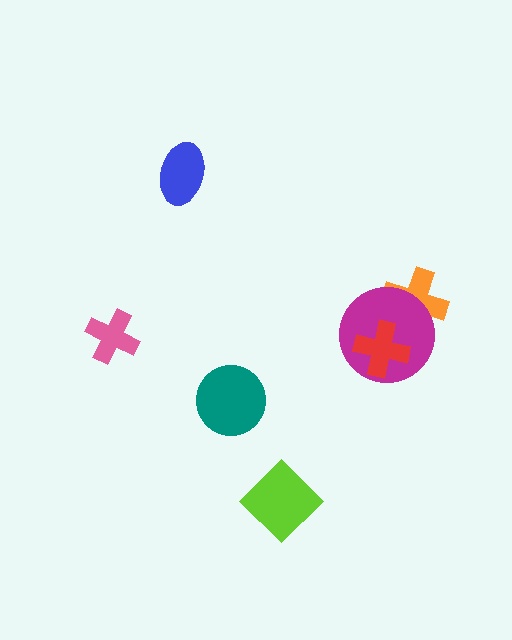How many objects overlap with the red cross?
1 object overlaps with the red cross.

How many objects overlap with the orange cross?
1 object overlaps with the orange cross.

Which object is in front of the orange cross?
The magenta circle is in front of the orange cross.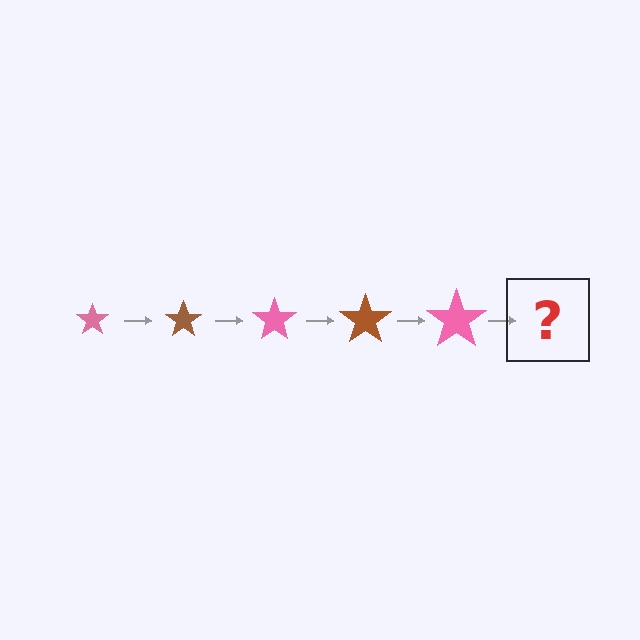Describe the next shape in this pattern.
It should be a brown star, larger than the previous one.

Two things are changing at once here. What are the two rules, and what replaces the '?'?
The two rules are that the star grows larger each step and the color cycles through pink and brown. The '?' should be a brown star, larger than the previous one.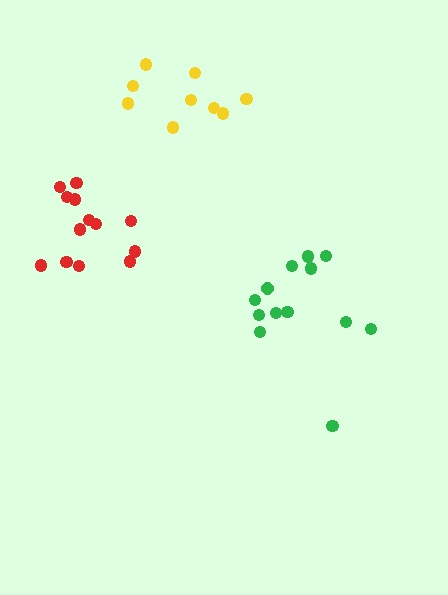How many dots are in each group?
Group 1: 13 dots, Group 2: 9 dots, Group 3: 13 dots (35 total).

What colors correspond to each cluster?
The clusters are colored: green, yellow, red.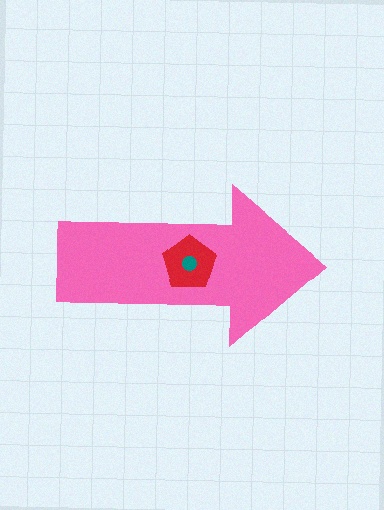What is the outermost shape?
The pink arrow.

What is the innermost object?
The teal circle.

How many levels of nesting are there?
3.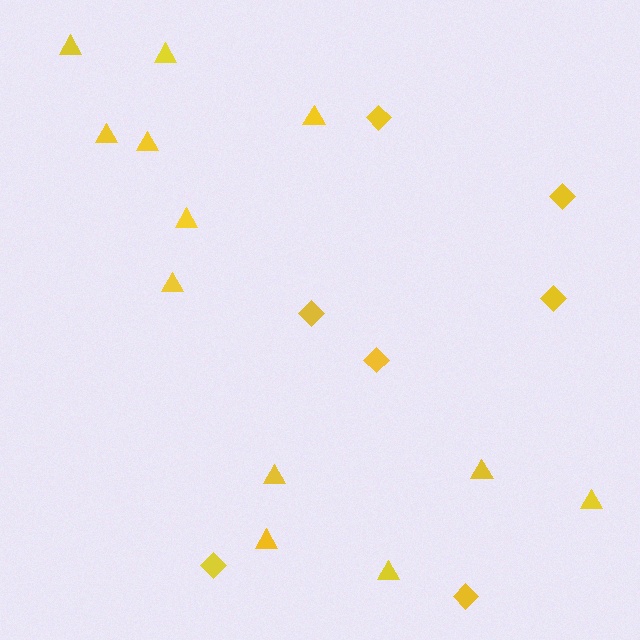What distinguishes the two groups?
There are 2 groups: one group of diamonds (7) and one group of triangles (12).